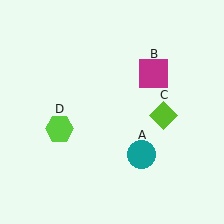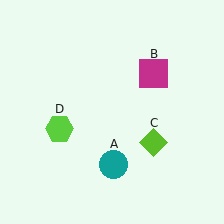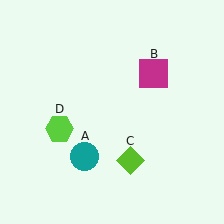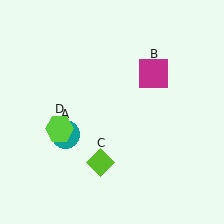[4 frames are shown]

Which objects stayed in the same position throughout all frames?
Magenta square (object B) and lime hexagon (object D) remained stationary.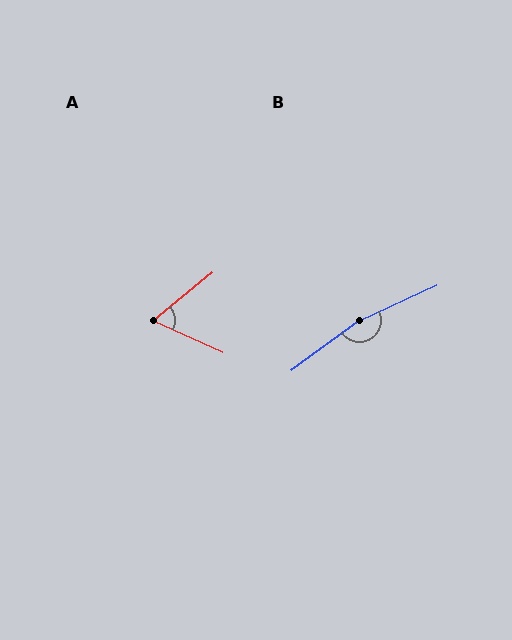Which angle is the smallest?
A, at approximately 64 degrees.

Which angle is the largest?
B, at approximately 168 degrees.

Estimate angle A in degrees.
Approximately 64 degrees.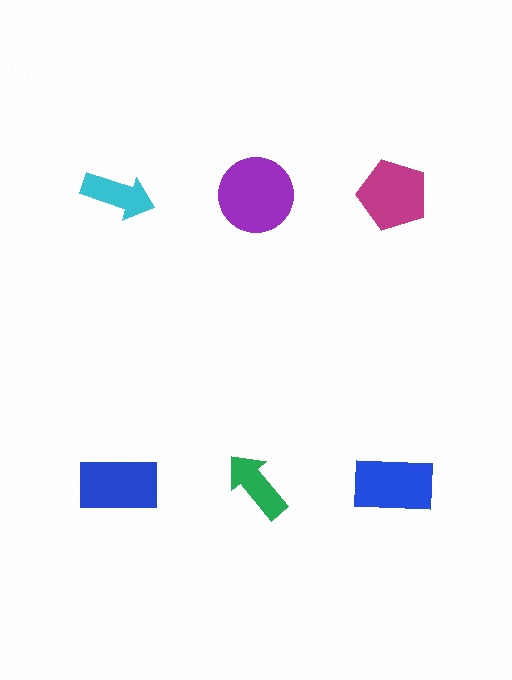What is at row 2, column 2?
A green arrow.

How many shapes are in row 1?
3 shapes.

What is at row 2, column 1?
A blue rectangle.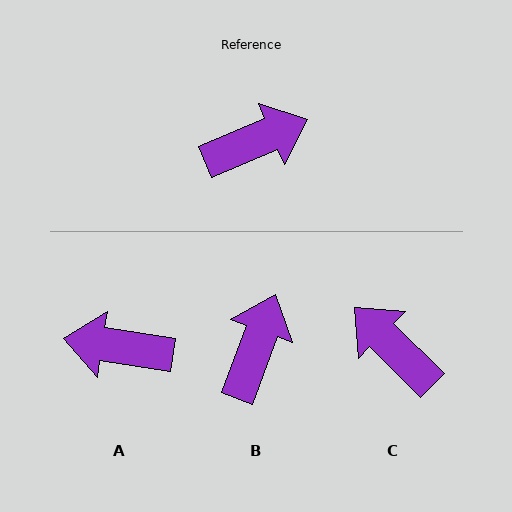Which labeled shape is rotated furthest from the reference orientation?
A, about 149 degrees away.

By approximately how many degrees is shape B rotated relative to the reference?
Approximately 47 degrees counter-clockwise.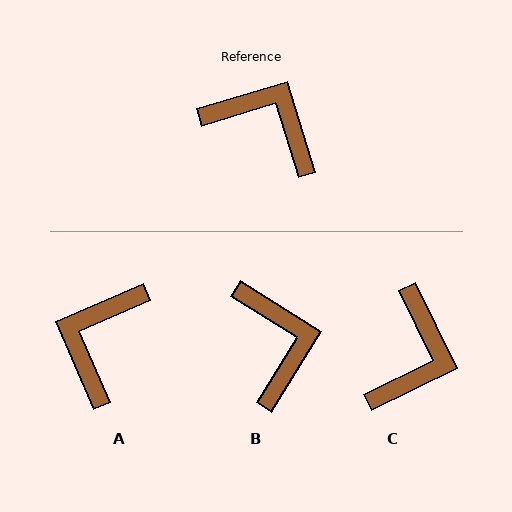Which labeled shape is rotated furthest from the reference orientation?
A, about 96 degrees away.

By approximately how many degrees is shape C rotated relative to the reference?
Approximately 81 degrees clockwise.